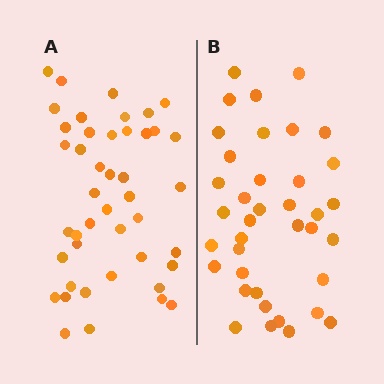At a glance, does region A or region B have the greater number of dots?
Region A (the left region) has more dots.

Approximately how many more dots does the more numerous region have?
Region A has about 6 more dots than region B.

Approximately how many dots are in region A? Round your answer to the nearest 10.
About 40 dots. (The exact count is 44, which rounds to 40.)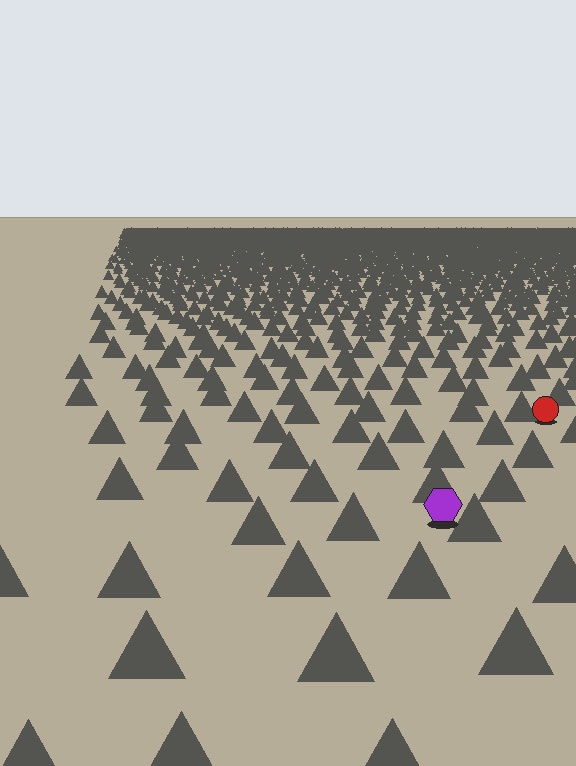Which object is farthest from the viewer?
The red circle is farthest from the viewer. It appears smaller and the ground texture around it is denser.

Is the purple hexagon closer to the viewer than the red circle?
Yes. The purple hexagon is closer — you can tell from the texture gradient: the ground texture is coarser near it.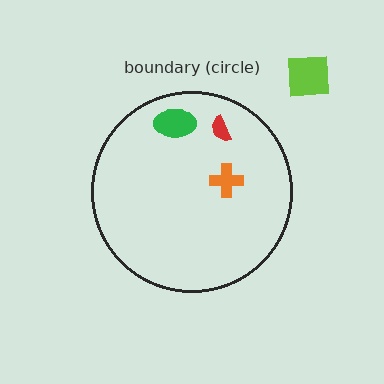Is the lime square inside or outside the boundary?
Outside.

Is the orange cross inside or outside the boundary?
Inside.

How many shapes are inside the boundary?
3 inside, 1 outside.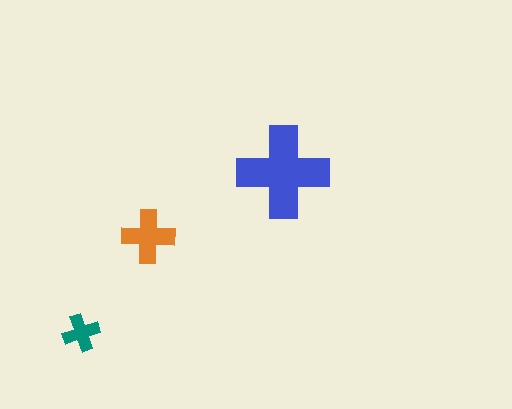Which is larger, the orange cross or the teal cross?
The orange one.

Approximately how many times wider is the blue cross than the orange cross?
About 1.5 times wider.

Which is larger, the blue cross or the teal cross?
The blue one.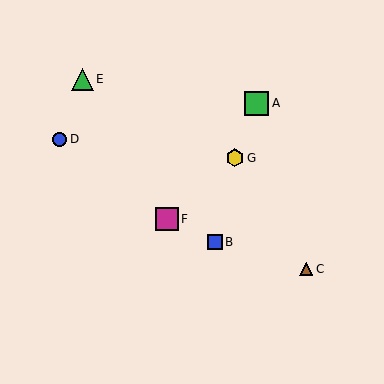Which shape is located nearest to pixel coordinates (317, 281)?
The brown triangle (labeled C) at (306, 269) is nearest to that location.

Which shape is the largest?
The green square (labeled A) is the largest.